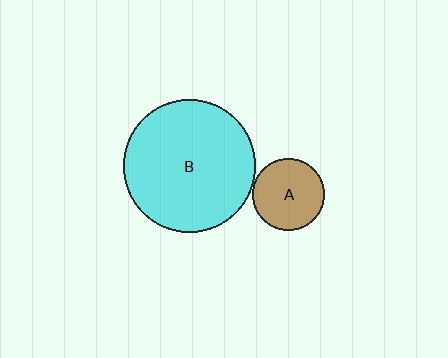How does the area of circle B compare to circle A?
Approximately 3.3 times.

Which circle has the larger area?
Circle B (cyan).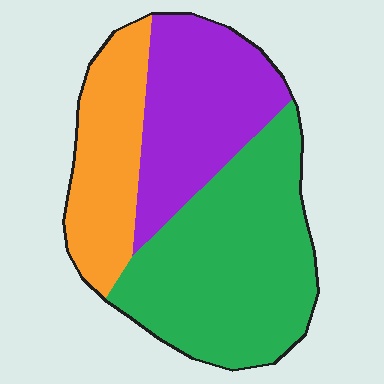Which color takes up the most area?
Green, at roughly 45%.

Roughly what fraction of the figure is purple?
Purple takes up about one third (1/3) of the figure.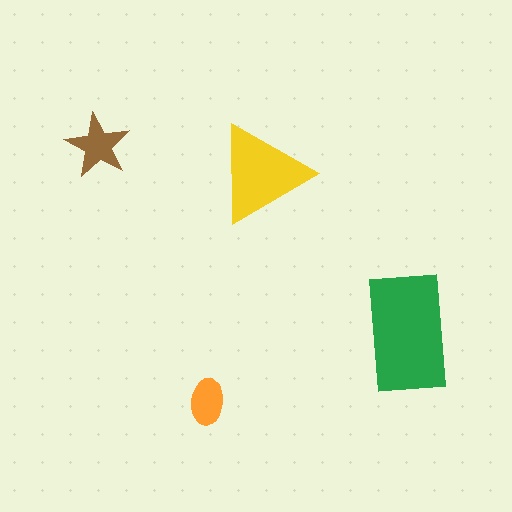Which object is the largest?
The green rectangle.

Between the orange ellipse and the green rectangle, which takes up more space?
The green rectangle.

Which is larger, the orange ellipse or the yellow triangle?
The yellow triangle.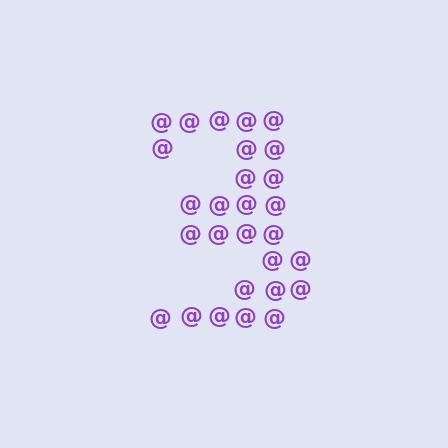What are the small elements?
The small elements are at signs.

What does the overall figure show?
The overall figure shows the digit 3.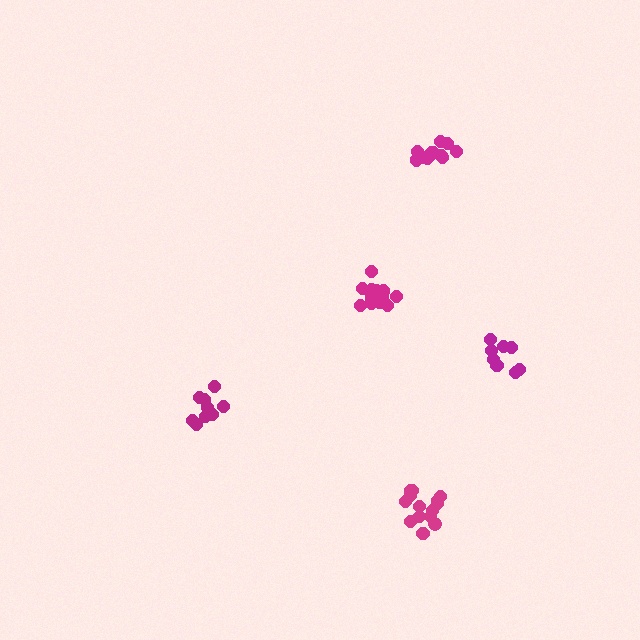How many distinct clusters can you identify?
There are 5 distinct clusters.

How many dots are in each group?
Group 1: 8 dots, Group 2: 14 dots, Group 3: 13 dots, Group 4: 9 dots, Group 5: 12 dots (56 total).